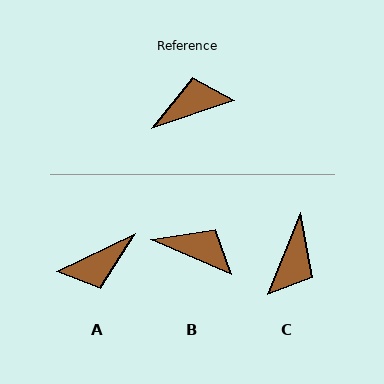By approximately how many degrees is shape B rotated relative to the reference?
Approximately 41 degrees clockwise.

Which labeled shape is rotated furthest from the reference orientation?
A, about 173 degrees away.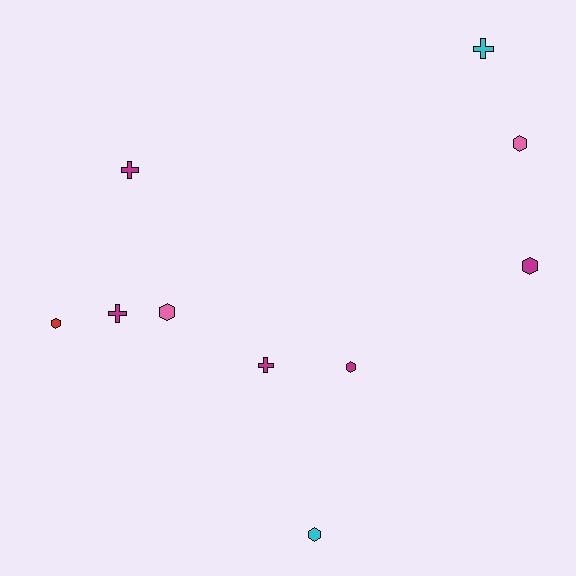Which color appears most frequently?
Magenta, with 5 objects.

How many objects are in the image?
There are 10 objects.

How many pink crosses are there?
There are no pink crosses.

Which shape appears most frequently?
Hexagon, with 6 objects.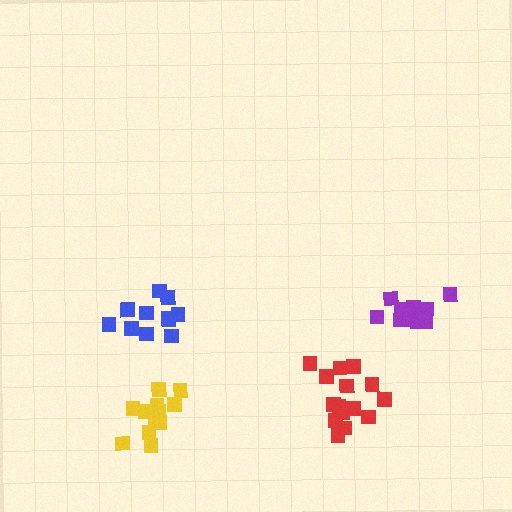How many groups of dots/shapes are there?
There are 4 groups.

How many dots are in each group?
Group 1: 15 dots, Group 2: 16 dots, Group 3: 12 dots, Group 4: 12 dots (55 total).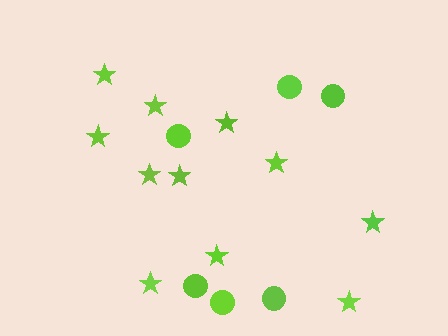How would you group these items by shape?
There are 2 groups: one group of stars (11) and one group of circles (6).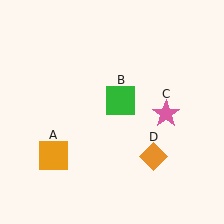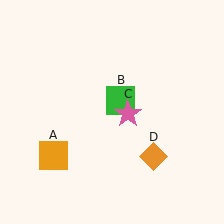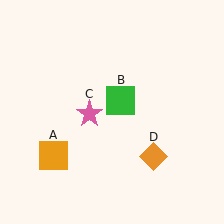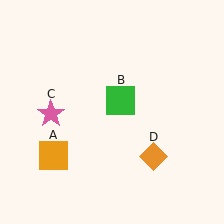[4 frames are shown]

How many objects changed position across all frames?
1 object changed position: pink star (object C).